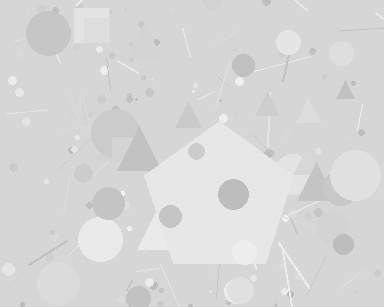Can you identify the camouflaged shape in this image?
The camouflaged shape is a pentagon.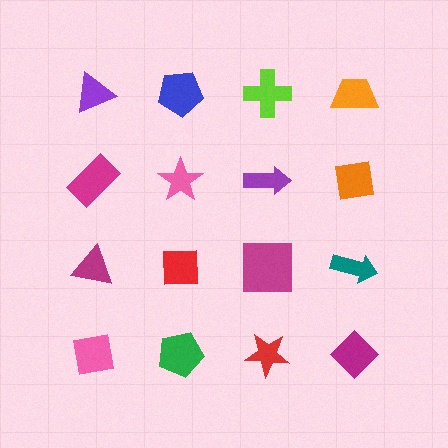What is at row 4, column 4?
A magenta diamond.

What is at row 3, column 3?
A magenta square.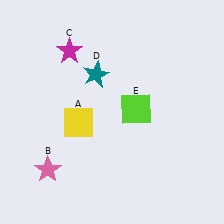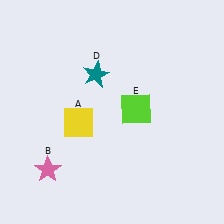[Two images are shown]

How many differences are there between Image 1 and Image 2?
There is 1 difference between the two images.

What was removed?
The magenta star (C) was removed in Image 2.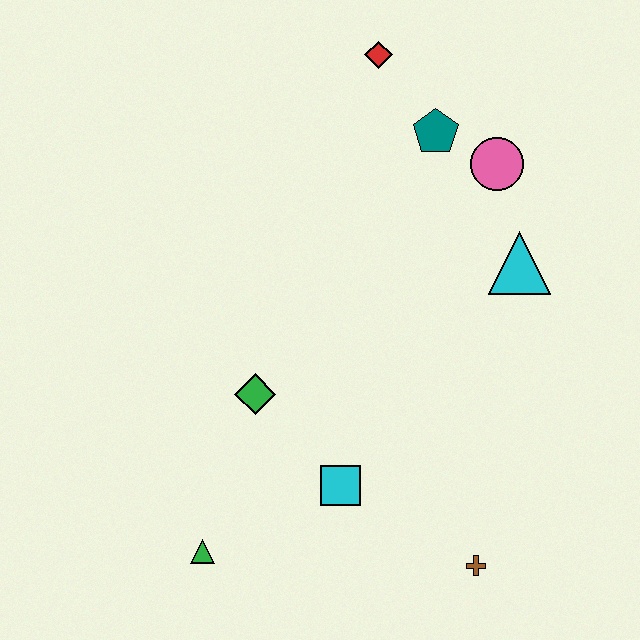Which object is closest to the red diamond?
The teal pentagon is closest to the red diamond.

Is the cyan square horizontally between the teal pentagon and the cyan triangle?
No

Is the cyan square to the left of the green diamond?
No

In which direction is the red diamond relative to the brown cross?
The red diamond is above the brown cross.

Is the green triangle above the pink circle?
No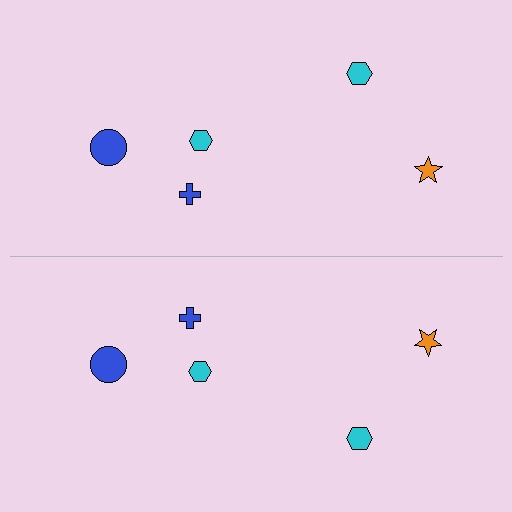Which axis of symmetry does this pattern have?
The pattern has a horizontal axis of symmetry running through the center of the image.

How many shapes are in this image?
There are 10 shapes in this image.